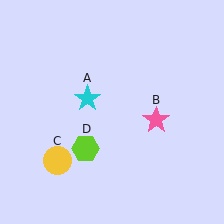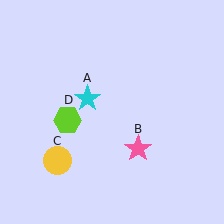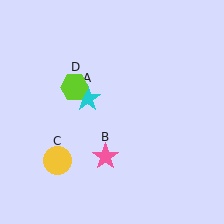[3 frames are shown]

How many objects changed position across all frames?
2 objects changed position: pink star (object B), lime hexagon (object D).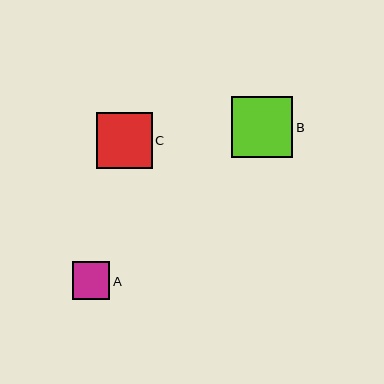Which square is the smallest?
Square A is the smallest with a size of approximately 37 pixels.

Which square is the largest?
Square B is the largest with a size of approximately 62 pixels.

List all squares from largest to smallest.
From largest to smallest: B, C, A.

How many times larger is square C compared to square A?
Square C is approximately 1.5 times the size of square A.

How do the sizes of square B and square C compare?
Square B and square C are approximately the same size.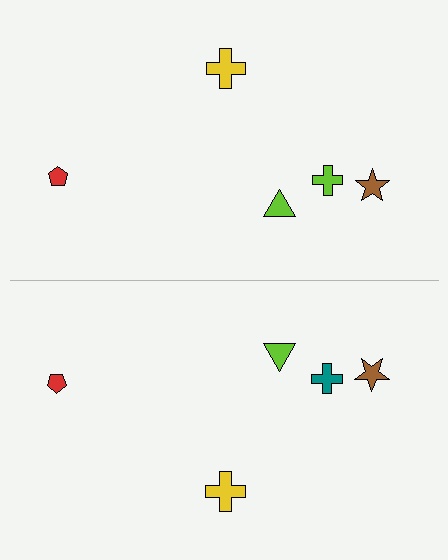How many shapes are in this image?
There are 10 shapes in this image.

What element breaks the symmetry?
The teal cross on the bottom side breaks the symmetry — its mirror counterpart is lime.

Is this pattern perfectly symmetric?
No, the pattern is not perfectly symmetric. The teal cross on the bottom side breaks the symmetry — its mirror counterpart is lime.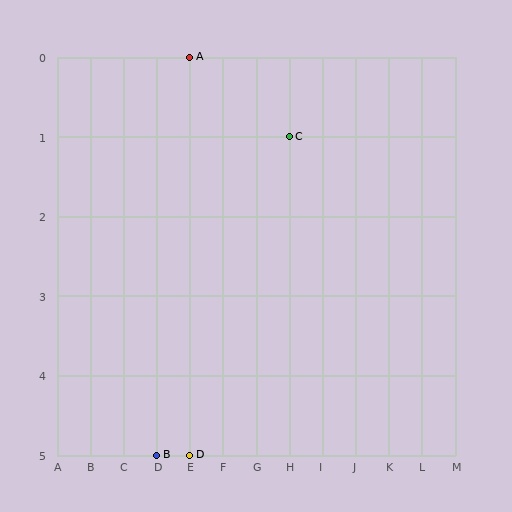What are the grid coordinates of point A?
Point A is at grid coordinates (E, 0).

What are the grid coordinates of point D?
Point D is at grid coordinates (E, 5).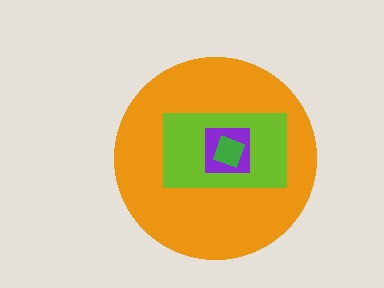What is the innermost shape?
The green diamond.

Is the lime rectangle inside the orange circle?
Yes.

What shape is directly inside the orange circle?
The lime rectangle.